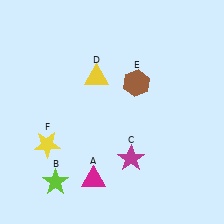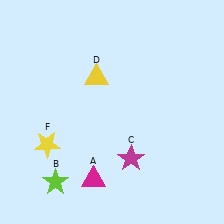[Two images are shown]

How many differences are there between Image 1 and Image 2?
There is 1 difference between the two images.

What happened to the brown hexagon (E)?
The brown hexagon (E) was removed in Image 2. It was in the top-right area of Image 1.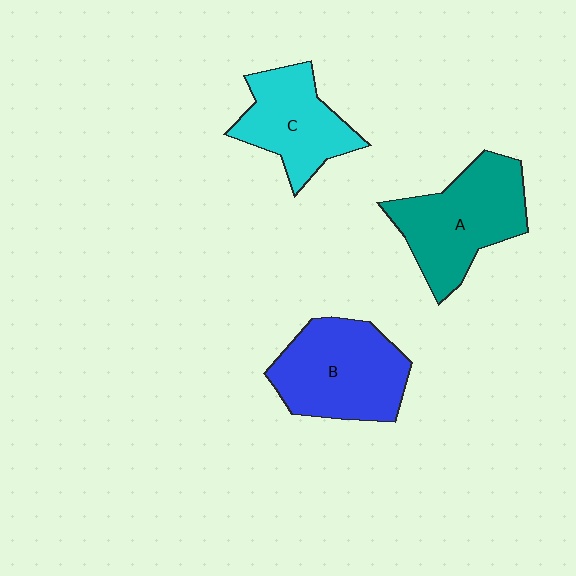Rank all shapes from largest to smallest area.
From largest to smallest: B (blue), A (teal), C (cyan).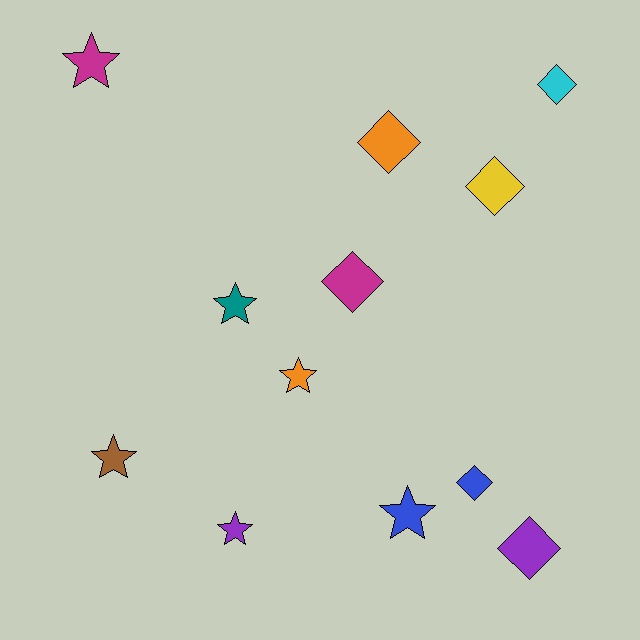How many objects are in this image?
There are 12 objects.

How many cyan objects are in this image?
There is 1 cyan object.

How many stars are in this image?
There are 6 stars.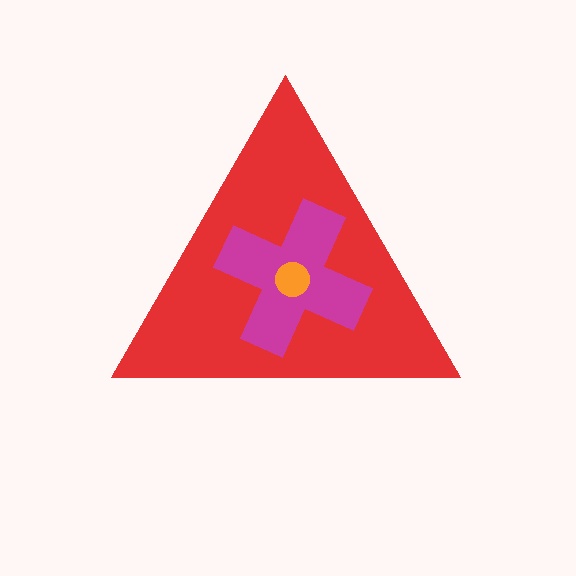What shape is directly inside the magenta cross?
The orange circle.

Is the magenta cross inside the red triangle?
Yes.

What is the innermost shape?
The orange circle.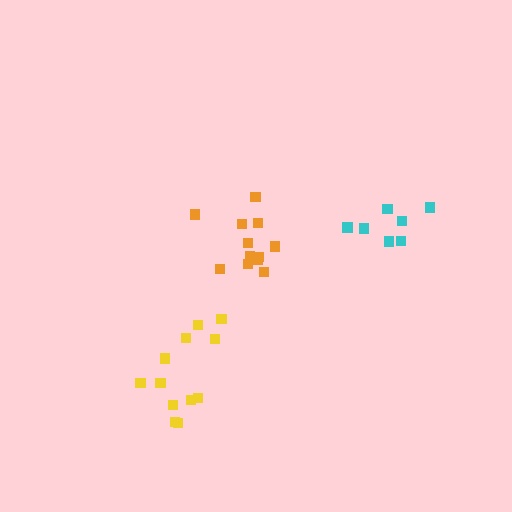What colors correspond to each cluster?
The clusters are colored: orange, yellow, cyan.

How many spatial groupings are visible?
There are 3 spatial groupings.